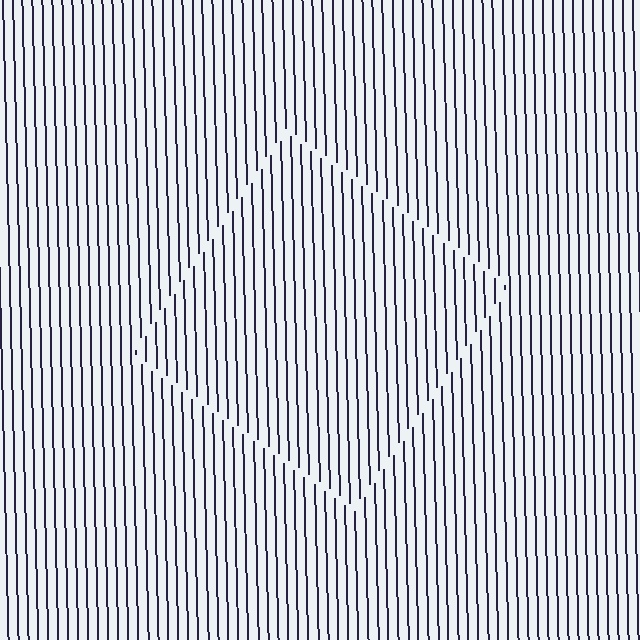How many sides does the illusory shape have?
4 sides — the line-ends trace a square.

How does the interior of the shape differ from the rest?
The interior of the shape contains the same grating, shifted by half a period — the contour is defined by the phase discontinuity where line-ends from the inner and outer gratings abut.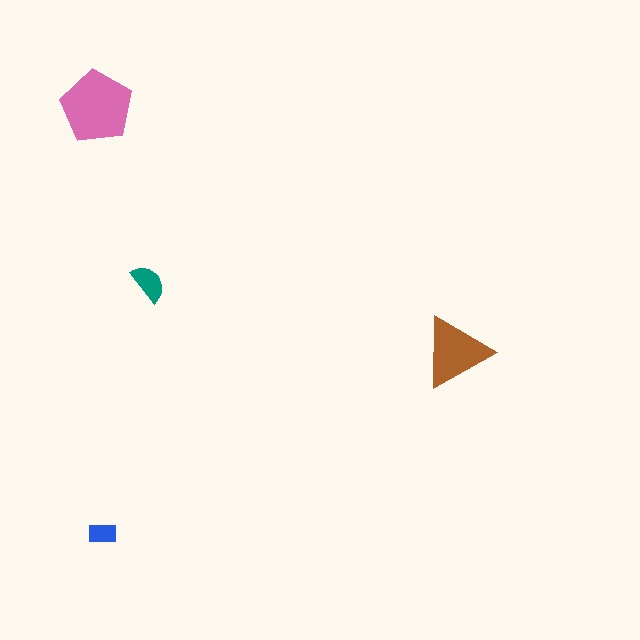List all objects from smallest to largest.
The blue rectangle, the teal semicircle, the brown triangle, the pink pentagon.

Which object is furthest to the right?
The brown triangle is rightmost.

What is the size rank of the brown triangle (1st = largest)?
2nd.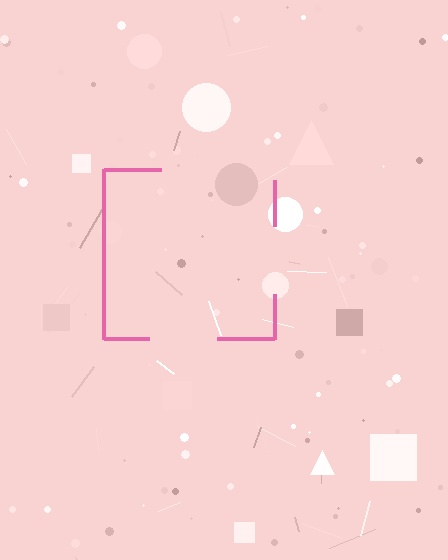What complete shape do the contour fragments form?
The contour fragments form a square.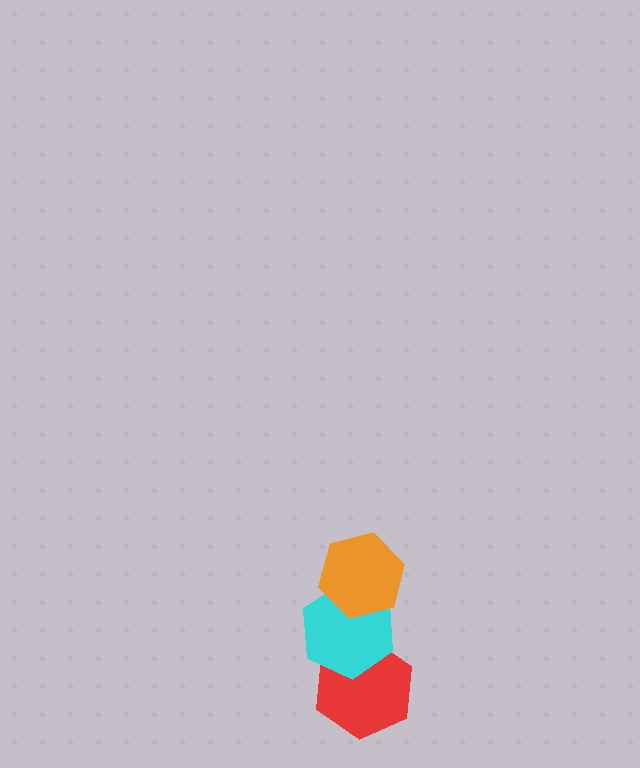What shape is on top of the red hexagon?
The cyan hexagon is on top of the red hexagon.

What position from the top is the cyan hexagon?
The cyan hexagon is 2nd from the top.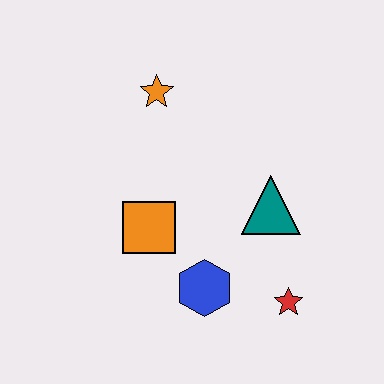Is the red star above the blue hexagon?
No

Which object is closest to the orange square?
The blue hexagon is closest to the orange square.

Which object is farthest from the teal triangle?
The orange star is farthest from the teal triangle.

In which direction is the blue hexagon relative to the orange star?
The blue hexagon is below the orange star.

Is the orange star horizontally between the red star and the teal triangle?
No